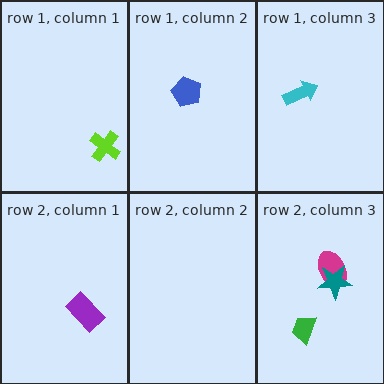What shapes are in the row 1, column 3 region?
The cyan arrow.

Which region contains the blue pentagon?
The row 1, column 2 region.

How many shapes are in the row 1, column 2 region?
1.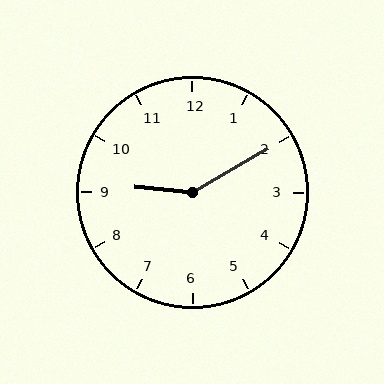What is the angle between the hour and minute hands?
Approximately 145 degrees.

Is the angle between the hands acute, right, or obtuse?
It is obtuse.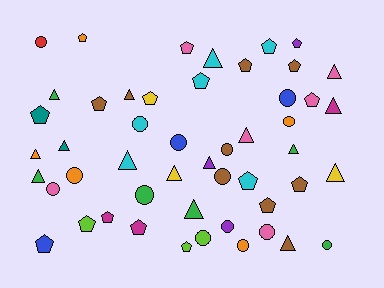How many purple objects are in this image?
There are 3 purple objects.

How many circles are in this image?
There are 15 circles.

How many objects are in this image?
There are 50 objects.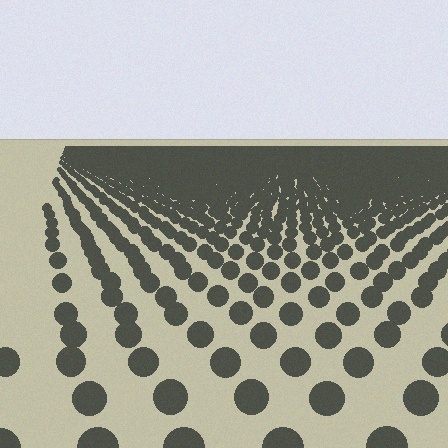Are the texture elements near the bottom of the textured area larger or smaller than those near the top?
Larger. Near the bottom, elements are closer to the viewer and appear at a bigger on-screen size.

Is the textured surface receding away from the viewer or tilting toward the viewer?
The surface is receding away from the viewer. Texture elements get smaller and denser toward the top.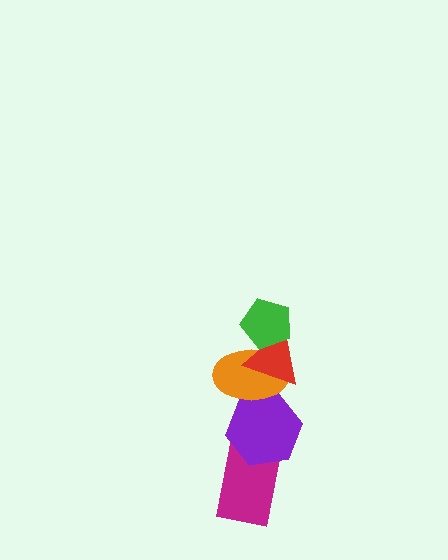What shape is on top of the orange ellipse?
The red triangle is on top of the orange ellipse.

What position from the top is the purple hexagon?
The purple hexagon is 4th from the top.